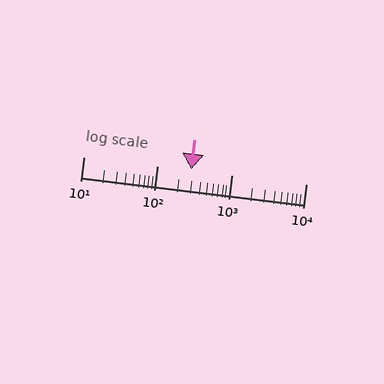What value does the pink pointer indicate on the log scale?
The pointer indicates approximately 280.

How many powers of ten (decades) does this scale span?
The scale spans 3 decades, from 10 to 10000.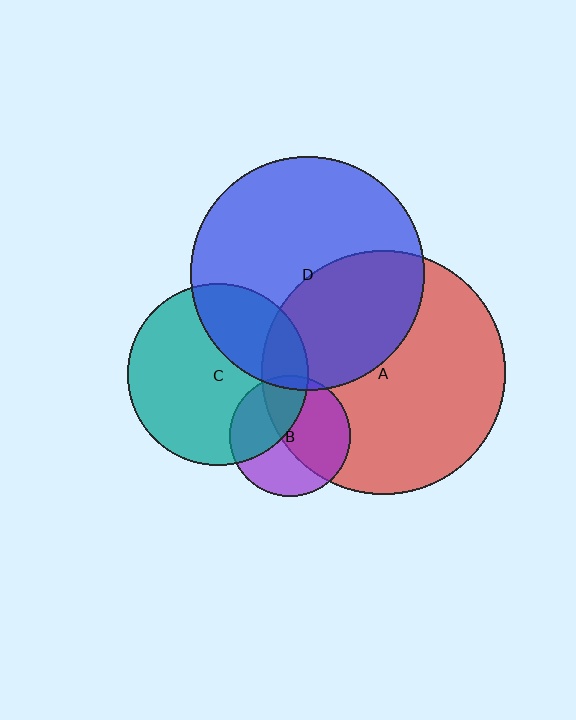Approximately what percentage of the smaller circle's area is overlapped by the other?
Approximately 40%.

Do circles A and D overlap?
Yes.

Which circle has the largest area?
Circle A (red).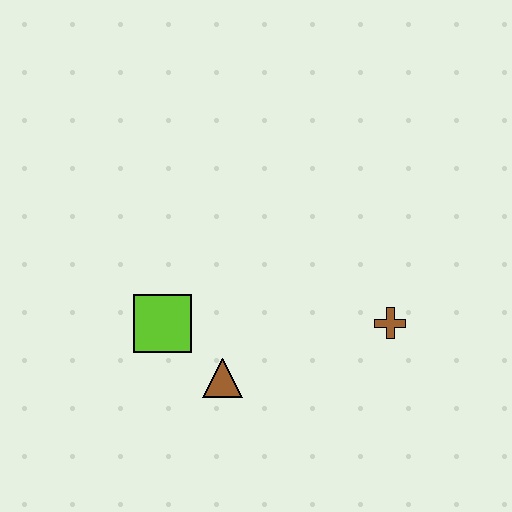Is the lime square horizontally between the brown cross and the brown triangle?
No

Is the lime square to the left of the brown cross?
Yes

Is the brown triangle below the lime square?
Yes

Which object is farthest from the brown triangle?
The brown cross is farthest from the brown triangle.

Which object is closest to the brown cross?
The brown triangle is closest to the brown cross.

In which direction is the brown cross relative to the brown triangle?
The brown cross is to the right of the brown triangle.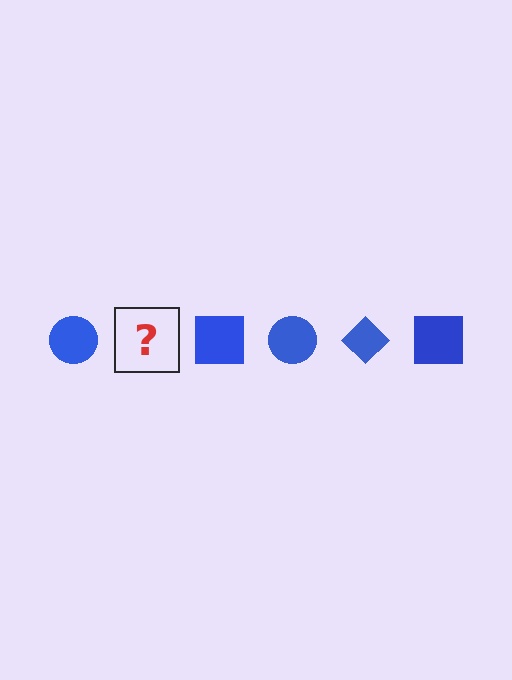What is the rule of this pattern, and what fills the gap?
The rule is that the pattern cycles through circle, diamond, square shapes in blue. The gap should be filled with a blue diamond.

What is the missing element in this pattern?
The missing element is a blue diamond.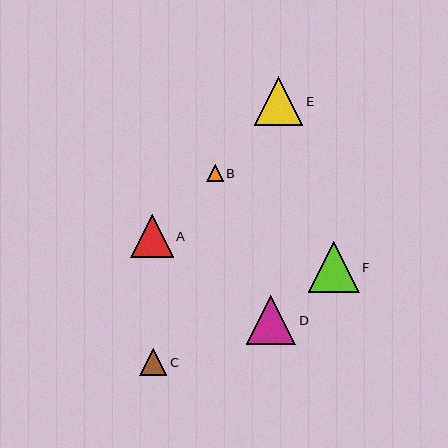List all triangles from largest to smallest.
From largest to smallest: F, D, E, A, C, B.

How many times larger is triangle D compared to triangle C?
Triangle D is approximately 1.8 times the size of triangle C.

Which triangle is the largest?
Triangle F is the largest with a size of approximately 51 pixels.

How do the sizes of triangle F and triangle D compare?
Triangle F and triangle D are approximately the same size.